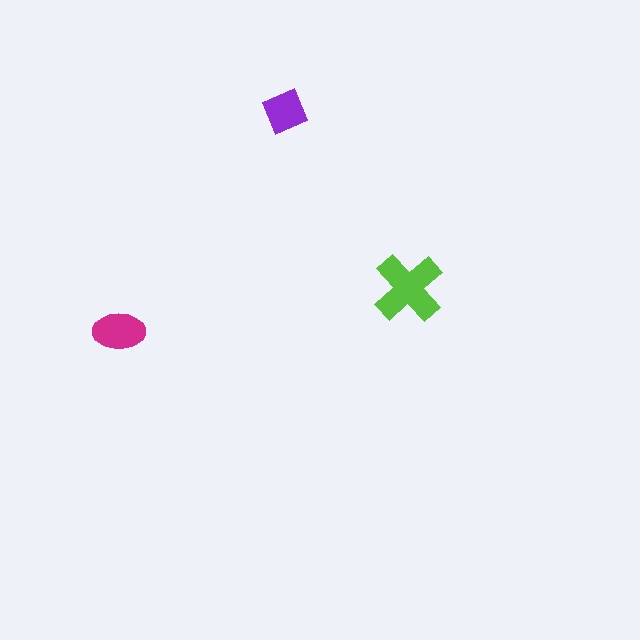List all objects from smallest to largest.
The purple diamond, the magenta ellipse, the lime cross.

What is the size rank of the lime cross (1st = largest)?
1st.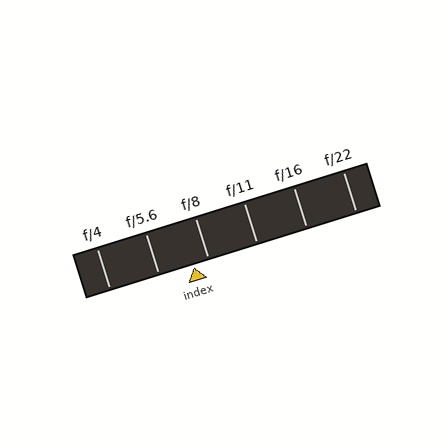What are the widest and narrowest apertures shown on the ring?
The widest aperture shown is f/4 and the narrowest is f/22.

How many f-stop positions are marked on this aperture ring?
There are 6 f-stop positions marked.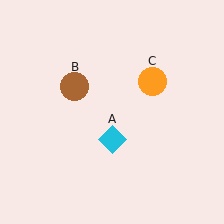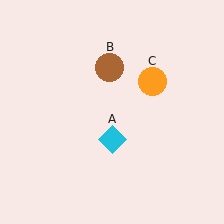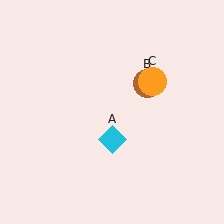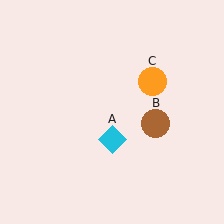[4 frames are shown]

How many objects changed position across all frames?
1 object changed position: brown circle (object B).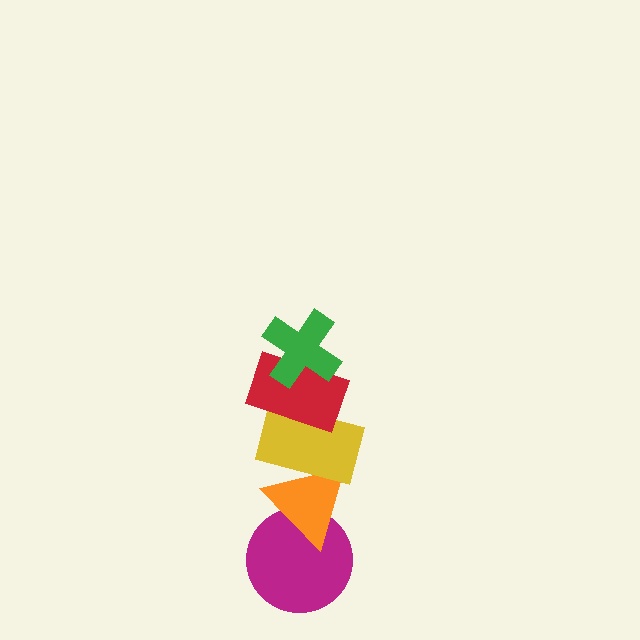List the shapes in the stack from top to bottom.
From top to bottom: the green cross, the red rectangle, the yellow rectangle, the orange triangle, the magenta circle.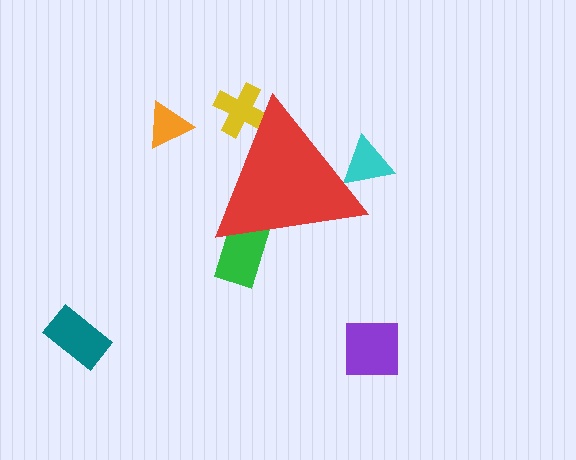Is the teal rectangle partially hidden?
No, the teal rectangle is fully visible.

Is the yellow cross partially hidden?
Yes, the yellow cross is partially hidden behind the red triangle.